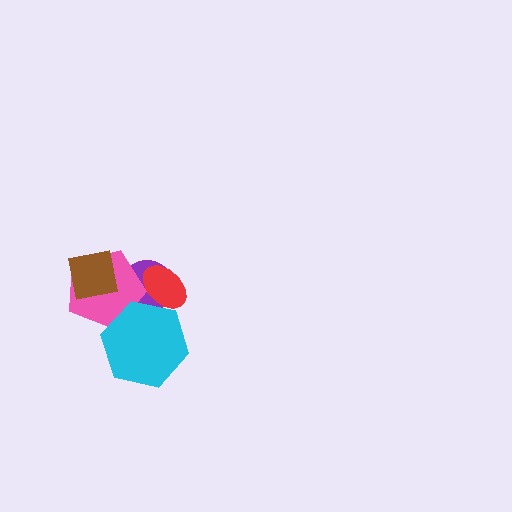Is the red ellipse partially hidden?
Yes, it is partially covered by another shape.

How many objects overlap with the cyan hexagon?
3 objects overlap with the cyan hexagon.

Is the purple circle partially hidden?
Yes, it is partially covered by another shape.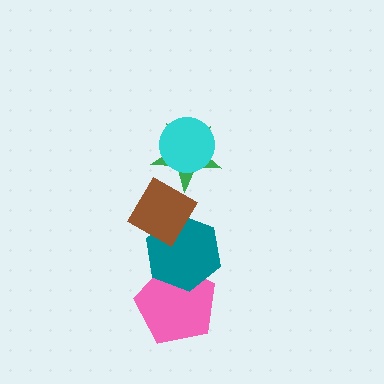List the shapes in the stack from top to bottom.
From top to bottom: the cyan circle, the green star, the brown diamond, the teal hexagon, the pink pentagon.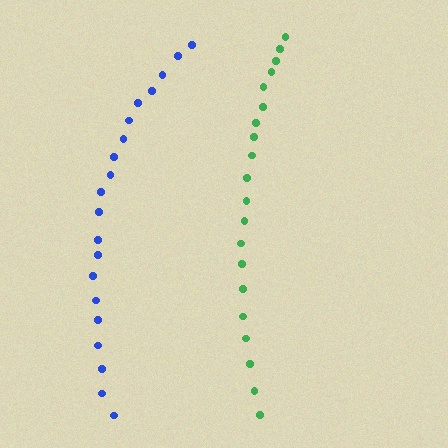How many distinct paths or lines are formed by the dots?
There are 2 distinct paths.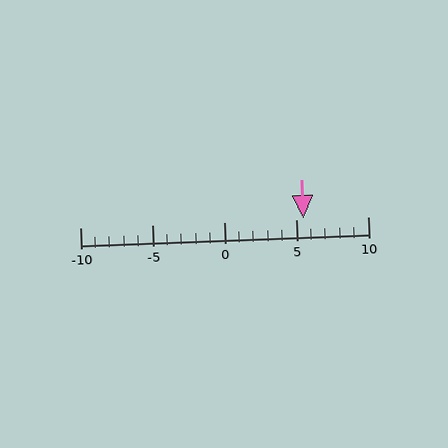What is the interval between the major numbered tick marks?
The major tick marks are spaced 5 units apart.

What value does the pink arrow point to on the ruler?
The pink arrow points to approximately 6.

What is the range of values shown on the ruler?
The ruler shows values from -10 to 10.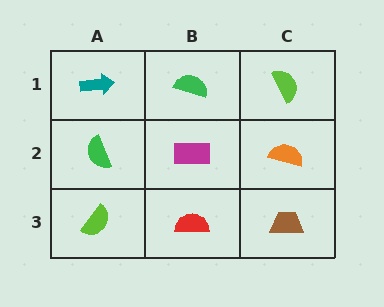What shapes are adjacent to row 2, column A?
A teal arrow (row 1, column A), a lime semicircle (row 3, column A), a magenta rectangle (row 2, column B).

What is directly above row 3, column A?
A green semicircle.